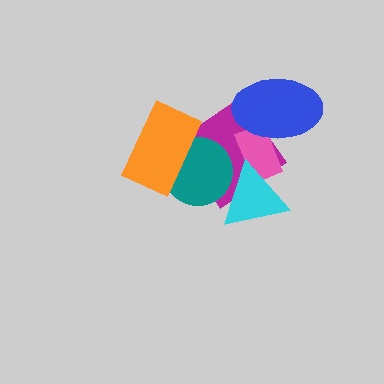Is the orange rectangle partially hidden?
No, no other shape covers it.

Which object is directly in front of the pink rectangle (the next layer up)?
The cyan triangle is directly in front of the pink rectangle.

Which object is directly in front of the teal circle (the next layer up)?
The cyan triangle is directly in front of the teal circle.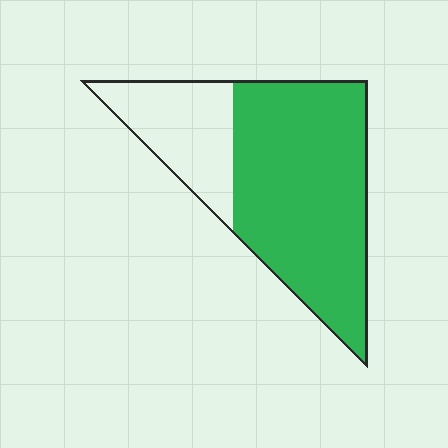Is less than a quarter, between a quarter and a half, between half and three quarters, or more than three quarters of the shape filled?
Between half and three quarters.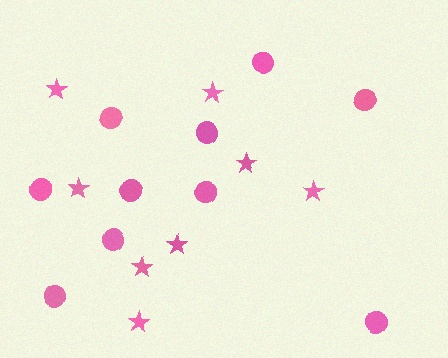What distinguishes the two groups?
There are 2 groups: one group of stars (8) and one group of circles (10).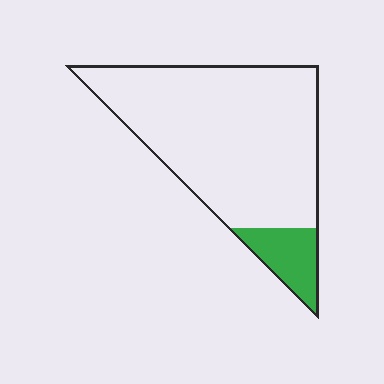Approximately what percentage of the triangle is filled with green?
Approximately 15%.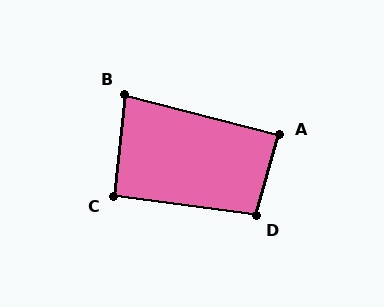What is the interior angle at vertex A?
Approximately 88 degrees (approximately right).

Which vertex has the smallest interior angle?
B, at approximately 82 degrees.